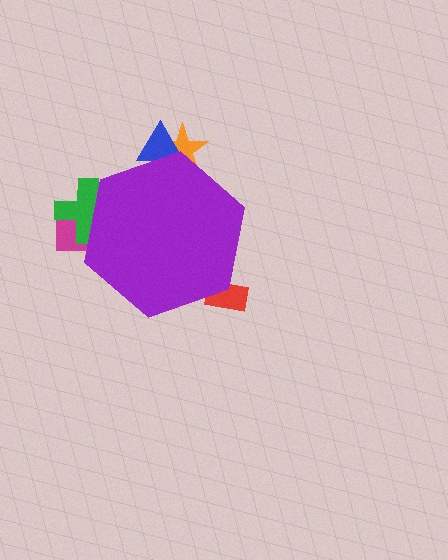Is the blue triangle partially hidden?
Yes, the blue triangle is partially hidden behind the purple hexagon.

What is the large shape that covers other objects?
A purple hexagon.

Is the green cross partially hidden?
Yes, the green cross is partially hidden behind the purple hexagon.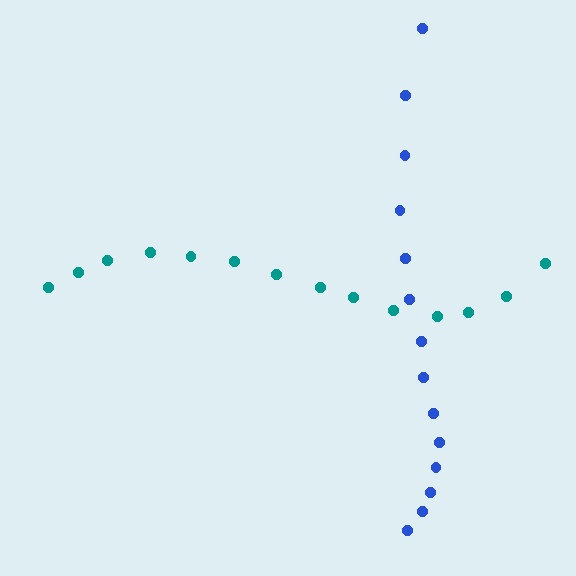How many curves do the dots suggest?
There are 2 distinct paths.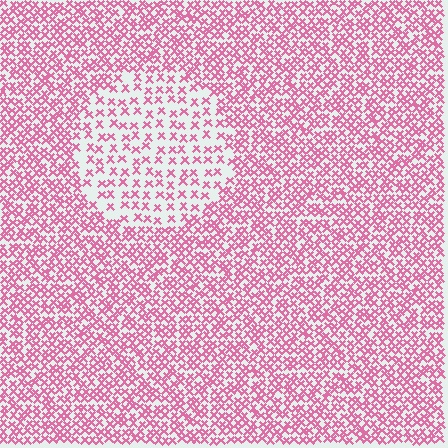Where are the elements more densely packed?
The elements are more densely packed outside the circle boundary.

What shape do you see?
I see a circle.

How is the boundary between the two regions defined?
The boundary is defined by a change in element density (approximately 2.1x ratio). All elements are the same color, size, and shape.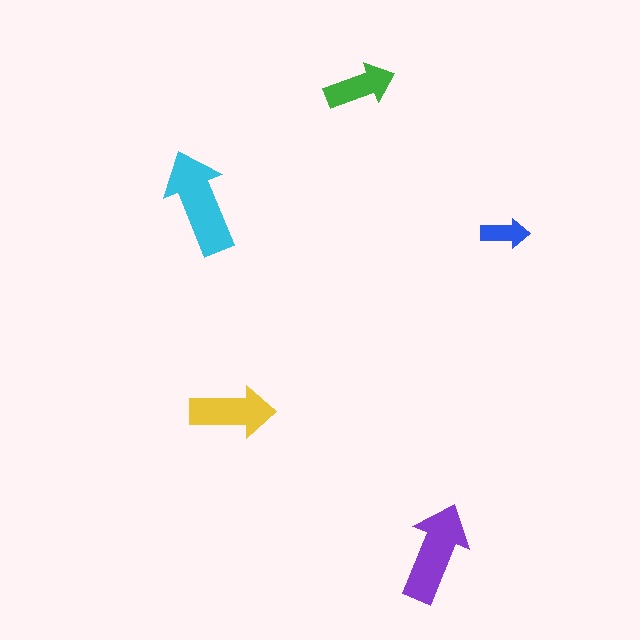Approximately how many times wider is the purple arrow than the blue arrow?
About 2 times wider.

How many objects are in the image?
There are 5 objects in the image.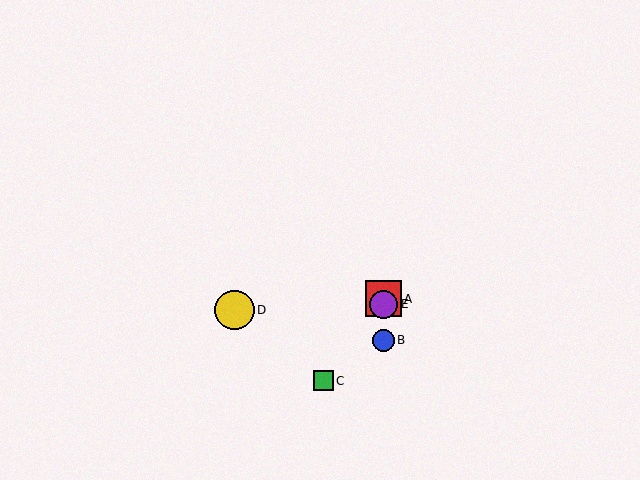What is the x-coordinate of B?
Object B is at x≈383.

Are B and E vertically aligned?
Yes, both are at x≈383.